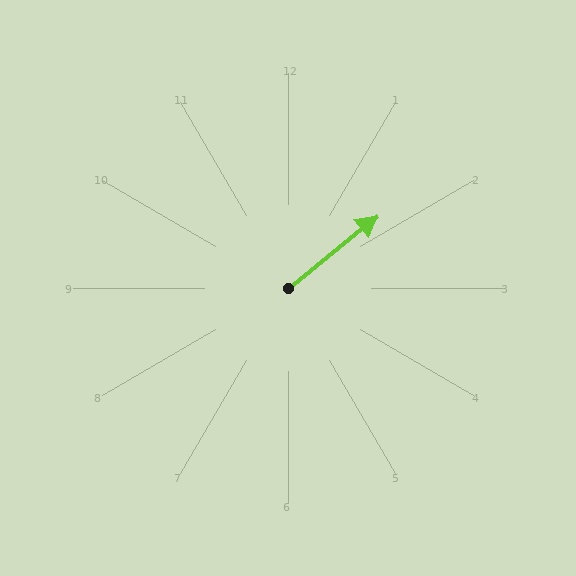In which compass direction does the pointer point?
Northeast.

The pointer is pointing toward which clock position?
Roughly 2 o'clock.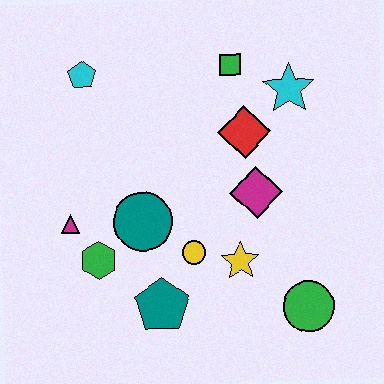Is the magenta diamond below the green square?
Yes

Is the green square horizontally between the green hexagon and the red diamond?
Yes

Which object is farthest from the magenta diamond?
The cyan pentagon is farthest from the magenta diamond.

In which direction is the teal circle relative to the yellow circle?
The teal circle is to the left of the yellow circle.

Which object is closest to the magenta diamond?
The red diamond is closest to the magenta diamond.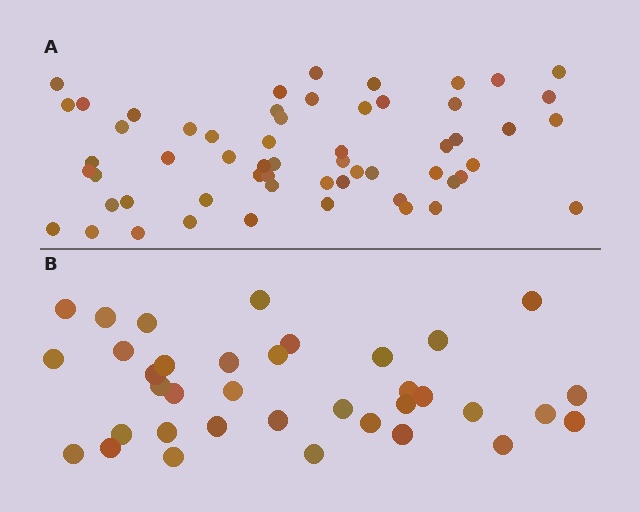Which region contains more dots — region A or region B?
Region A (the top region) has more dots.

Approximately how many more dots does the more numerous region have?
Region A has approximately 20 more dots than region B.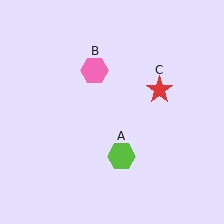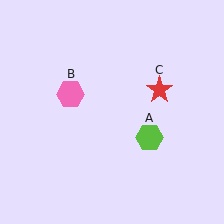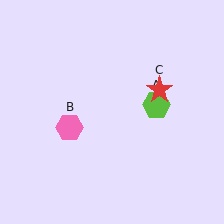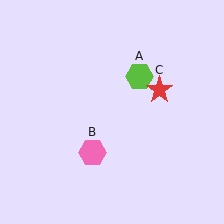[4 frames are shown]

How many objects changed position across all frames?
2 objects changed position: lime hexagon (object A), pink hexagon (object B).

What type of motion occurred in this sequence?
The lime hexagon (object A), pink hexagon (object B) rotated counterclockwise around the center of the scene.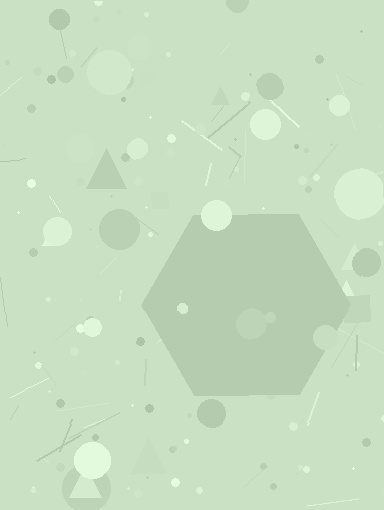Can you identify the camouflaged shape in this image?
The camouflaged shape is a hexagon.